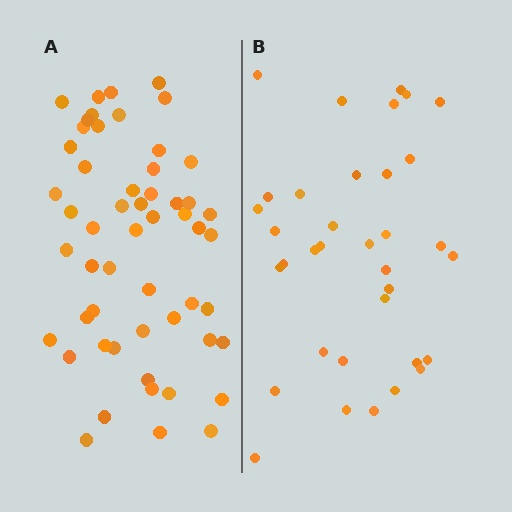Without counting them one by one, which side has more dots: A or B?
Region A (the left region) has more dots.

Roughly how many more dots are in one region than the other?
Region A has approximately 20 more dots than region B.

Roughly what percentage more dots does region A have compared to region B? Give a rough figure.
About 55% more.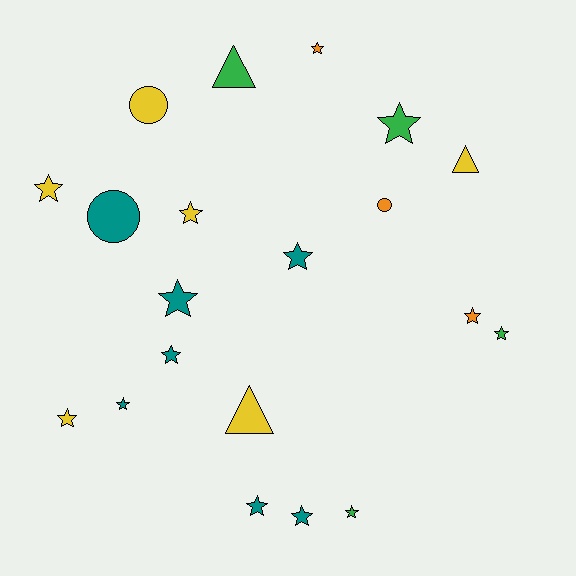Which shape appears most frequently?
Star, with 14 objects.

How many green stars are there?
There are 3 green stars.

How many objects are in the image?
There are 20 objects.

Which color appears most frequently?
Teal, with 7 objects.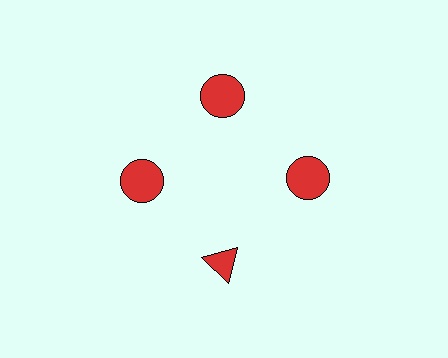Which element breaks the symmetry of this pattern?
The red triangle at roughly the 6 o'clock position breaks the symmetry. All other shapes are red circles.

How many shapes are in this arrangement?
There are 4 shapes arranged in a ring pattern.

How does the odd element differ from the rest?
It has a different shape: triangle instead of circle.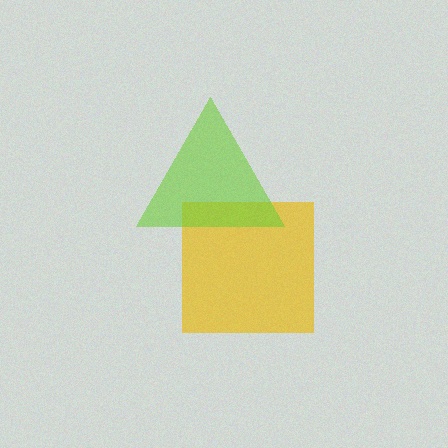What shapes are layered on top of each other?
The layered shapes are: a yellow square, a lime triangle.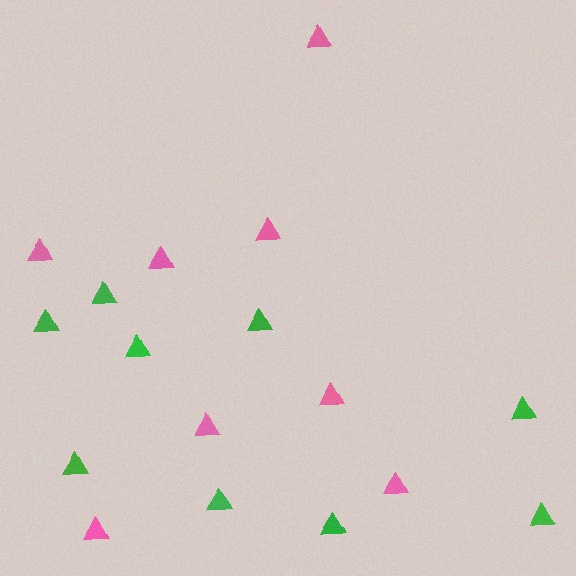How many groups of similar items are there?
There are 2 groups: one group of green triangles (9) and one group of pink triangles (8).